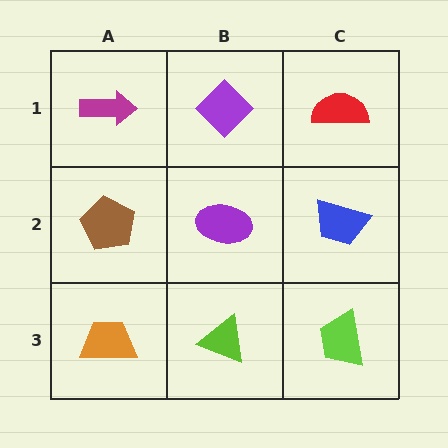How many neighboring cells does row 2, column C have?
3.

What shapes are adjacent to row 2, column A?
A magenta arrow (row 1, column A), an orange trapezoid (row 3, column A), a purple ellipse (row 2, column B).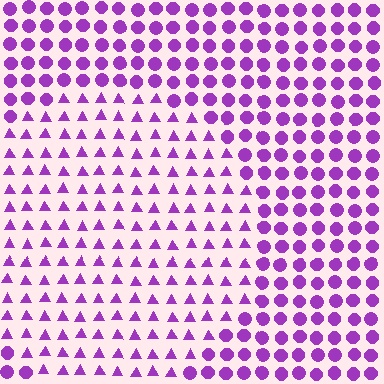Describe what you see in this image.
The image is filled with small purple elements arranged in a uniform grid. A circle-shaped region contains triangles, while the surrounding area contains circles. The boundary is defined purely by the change in element shape.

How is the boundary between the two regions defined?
The boundary is defined by a change in element shape: triangles inside vs. circles outside. All elements share the same color and spacing.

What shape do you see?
I see a circle.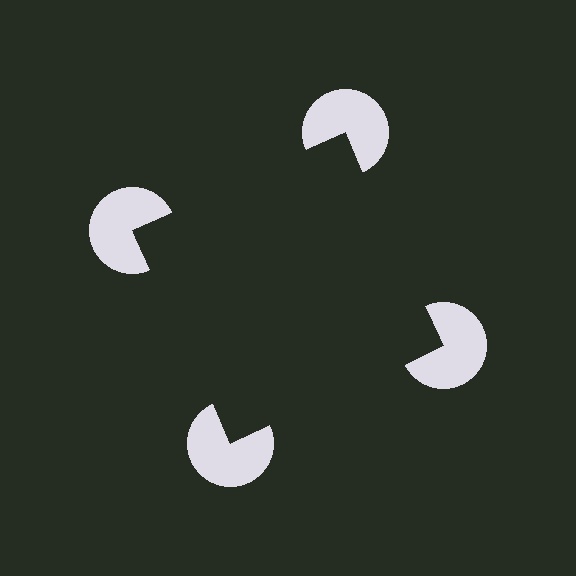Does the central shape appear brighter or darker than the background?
It typically appears slightly darker than the background, even though no actual brightness change is drawn.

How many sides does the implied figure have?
4 sides.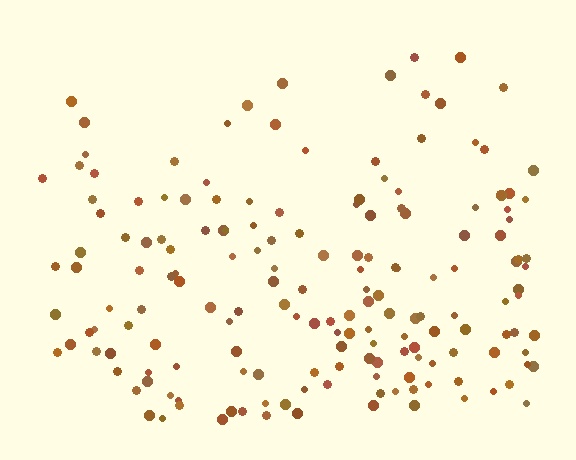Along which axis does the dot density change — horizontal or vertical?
Vertical.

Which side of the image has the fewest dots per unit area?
The top.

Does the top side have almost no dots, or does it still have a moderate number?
Still a moderate number, just noticeably fewer than the bottom.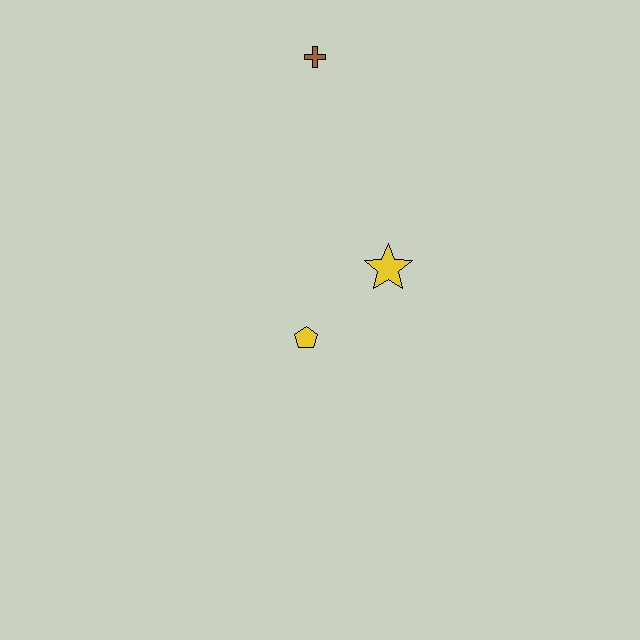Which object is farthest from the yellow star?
The brown cross is farthest from the yellow star.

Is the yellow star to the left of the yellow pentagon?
No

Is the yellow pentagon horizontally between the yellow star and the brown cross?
No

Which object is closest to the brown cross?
The yellow star is closest to the brown cross.